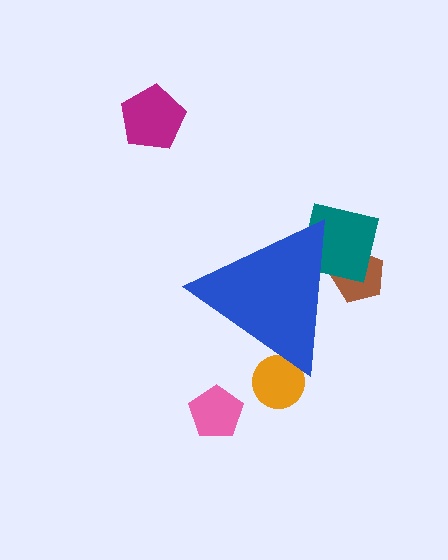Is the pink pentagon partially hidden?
No, the pink pentagon is fully visible.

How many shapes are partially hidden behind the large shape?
4 shapes are partially hidden.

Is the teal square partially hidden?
Yes, the teal square is partially hidden behind the blue triangle.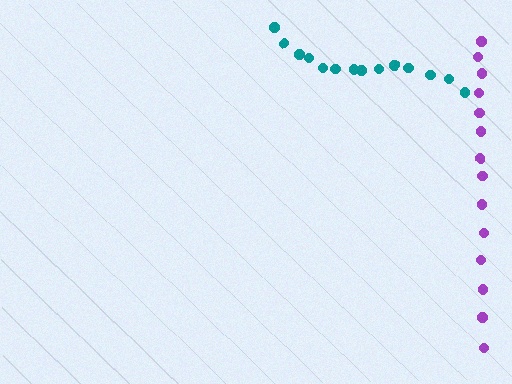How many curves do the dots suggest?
There are 2 distinct paths.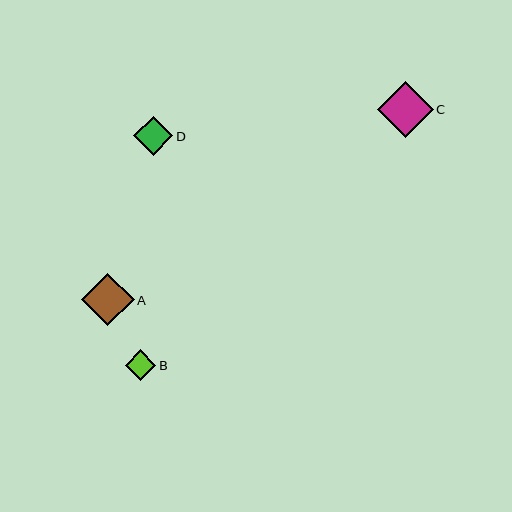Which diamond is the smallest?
Diamond B is the smallest with a size of approximately 31 pixels.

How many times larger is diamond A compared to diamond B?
Diamond A is approximately 1.7 times the size of diamond B.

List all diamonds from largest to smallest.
From largest to smallest: C, A, D, B.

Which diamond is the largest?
Diamond C is the largest with a size of approximately 56 pixels.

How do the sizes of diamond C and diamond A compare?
Diamond C and diamond A are approximately the same size.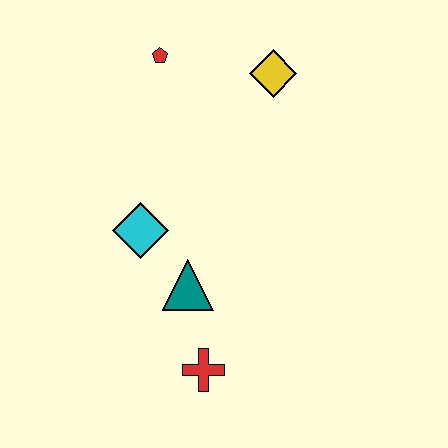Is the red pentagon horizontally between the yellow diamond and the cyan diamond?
Yes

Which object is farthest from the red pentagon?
The red cross is farthest from the red pentagon.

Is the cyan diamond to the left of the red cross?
Yes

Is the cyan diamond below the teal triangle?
No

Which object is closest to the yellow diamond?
The red pentagon is closest to the yellow diamond.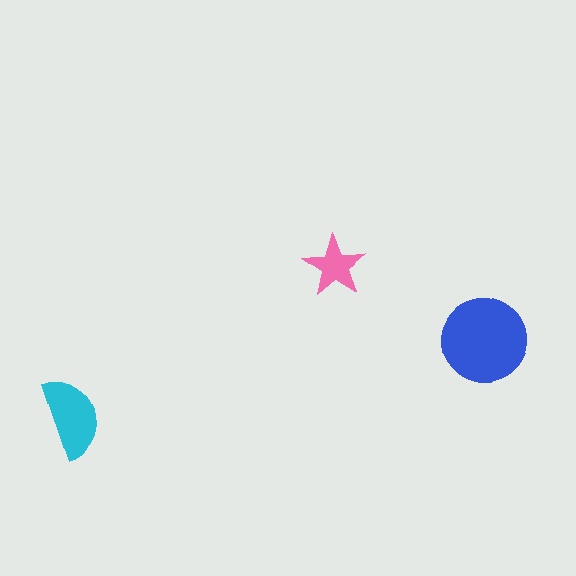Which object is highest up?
The pink star is topmost.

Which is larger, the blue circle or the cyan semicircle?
The blue circle.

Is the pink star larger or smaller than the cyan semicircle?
Smaller.